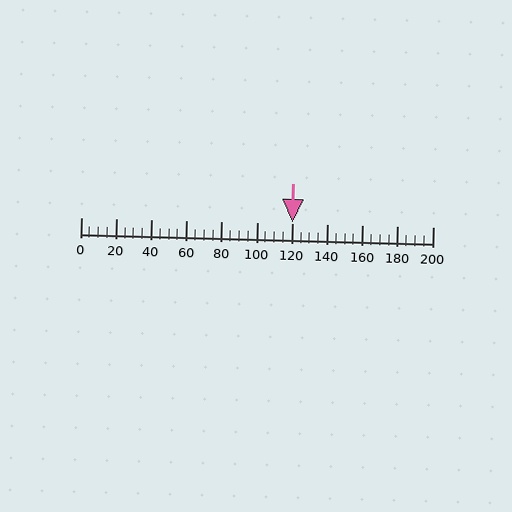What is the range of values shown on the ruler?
The ruler shows values from 0 to 200.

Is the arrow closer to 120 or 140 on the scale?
The arrow is closer to 120.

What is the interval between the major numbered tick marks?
The major tick marks are spaced 20 units apart.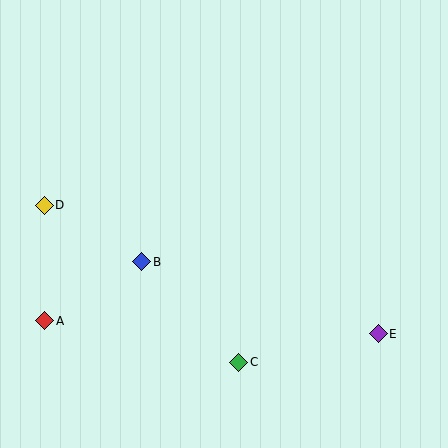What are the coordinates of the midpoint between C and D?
The midpoint between C and D is at (142, 284).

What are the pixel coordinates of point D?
Point D is at (44, 205).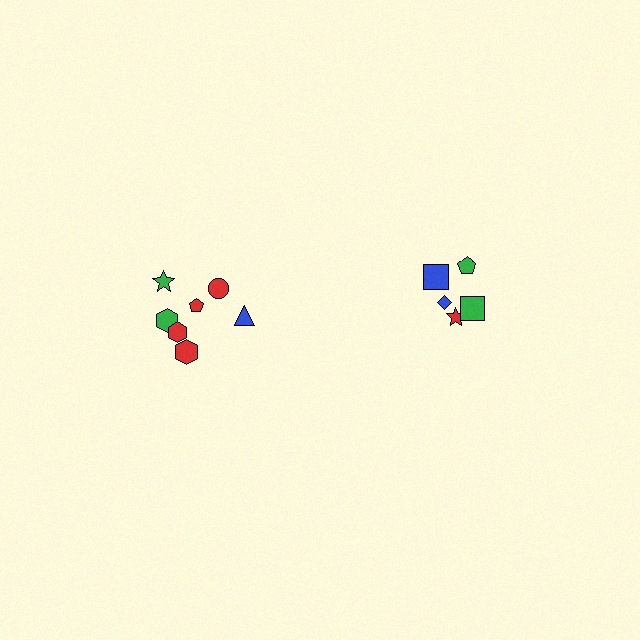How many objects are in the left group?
There are 7 objects.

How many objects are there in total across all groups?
There are 12 objects.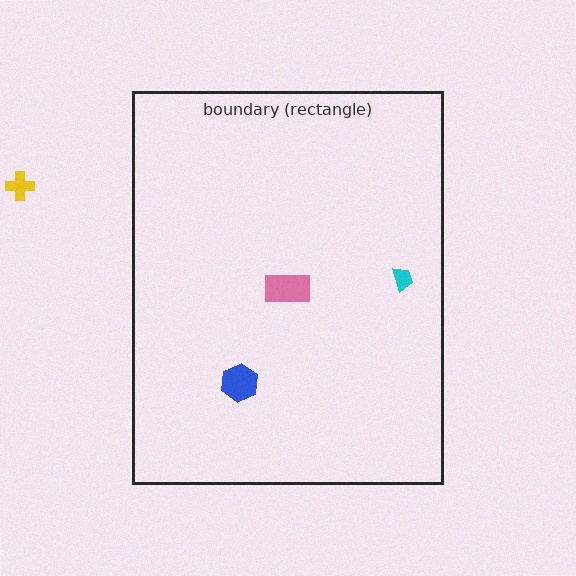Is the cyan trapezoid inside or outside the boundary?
Inside.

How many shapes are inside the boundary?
3 inside, 1 outside.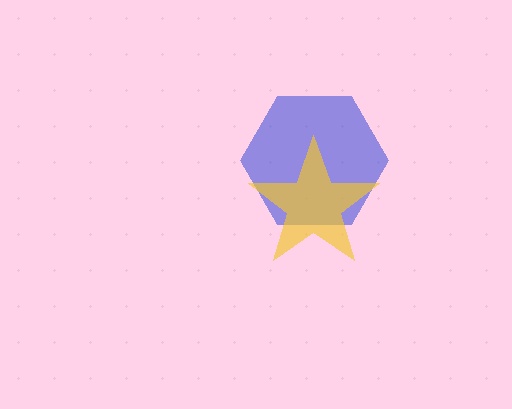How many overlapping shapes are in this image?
There are 2 overlapping shapes in the image.